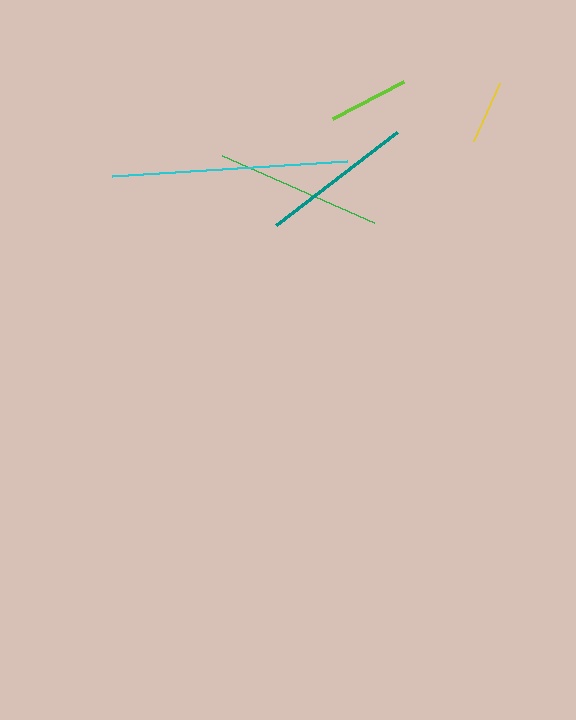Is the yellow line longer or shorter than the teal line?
The teal line is longer than the yellow line.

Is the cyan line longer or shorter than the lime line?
The cyan line is longer than the lime line.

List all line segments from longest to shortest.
From longest to shortest: cyan, green, teal, lime, yellow.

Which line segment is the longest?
The cyan line is the longest at approximately 236 pixels.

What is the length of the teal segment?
The teal segment is approximately 153 pixels long.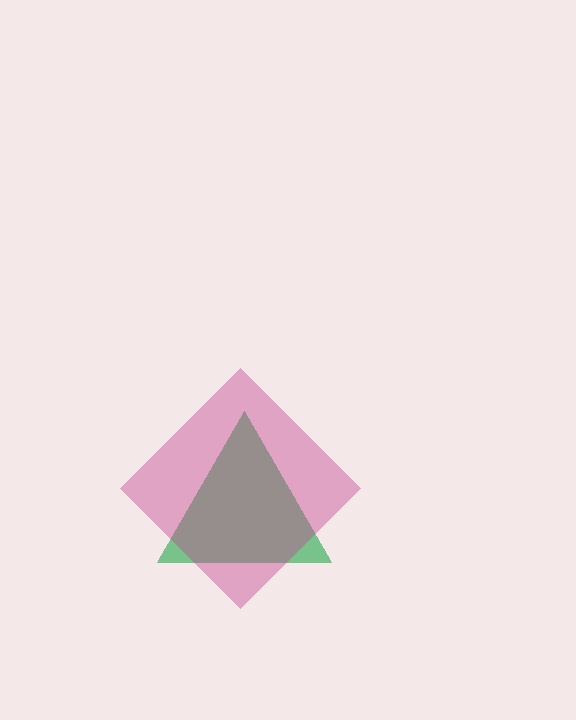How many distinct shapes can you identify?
There are 2 distinct shapes: a green triangle, a magenta diamond.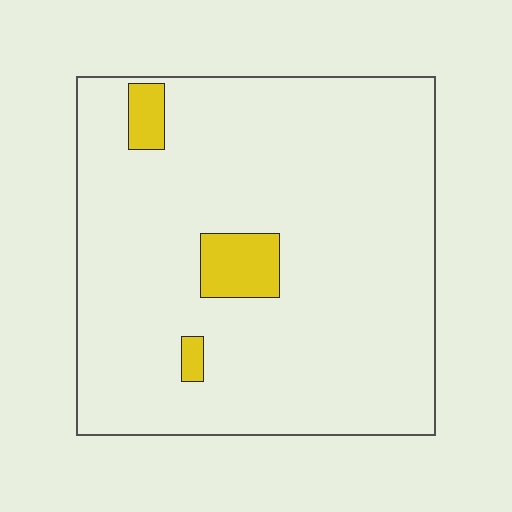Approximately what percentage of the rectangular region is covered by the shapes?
Approximately 5%.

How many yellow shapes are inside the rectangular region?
3.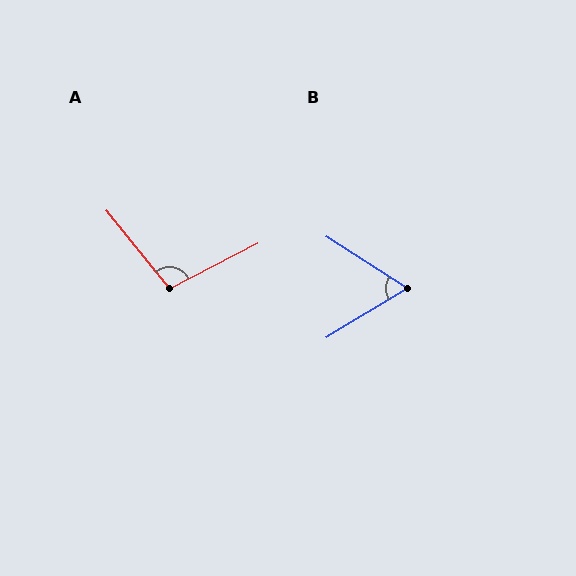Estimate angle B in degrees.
Approximately 64 degrees.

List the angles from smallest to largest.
B (64°), A (102°).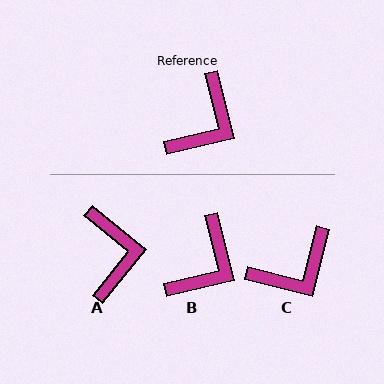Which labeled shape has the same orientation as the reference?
B.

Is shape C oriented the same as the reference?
No, it is off by about 28 degrees.